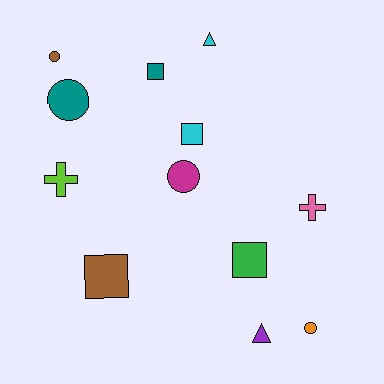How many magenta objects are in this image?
There is 1 magenta object.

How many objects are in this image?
There are 12 objects.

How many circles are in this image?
There are 4 circles.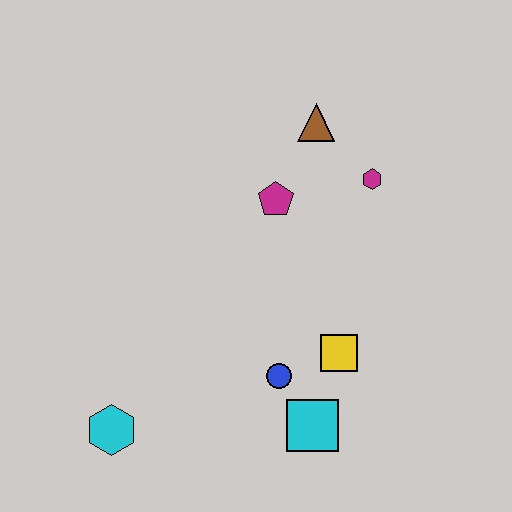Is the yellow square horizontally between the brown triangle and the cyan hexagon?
No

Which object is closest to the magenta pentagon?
The brown triangle is closest to the magenta pentagon.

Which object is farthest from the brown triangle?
The cyan hexagon is farthest from the brown triangle.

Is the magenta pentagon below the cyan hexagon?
No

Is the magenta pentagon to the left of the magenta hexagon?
Yes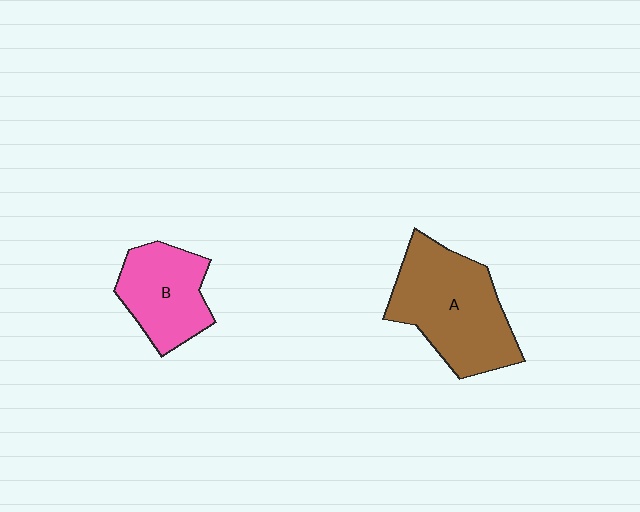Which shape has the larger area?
Shape A (brown).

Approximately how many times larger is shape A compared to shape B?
Approximately 1.5 times.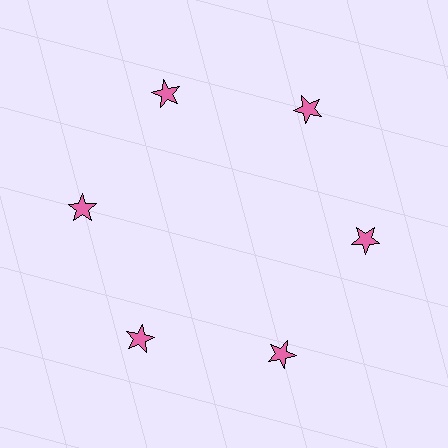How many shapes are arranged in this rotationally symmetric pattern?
There are 6 shapes, arranged in 6 groups of 1.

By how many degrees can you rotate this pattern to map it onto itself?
The pattern maps onto itself every 60 degrees of rotation.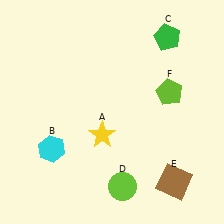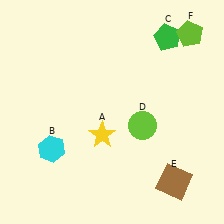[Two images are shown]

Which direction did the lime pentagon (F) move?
The lime pentagon (F) moved up.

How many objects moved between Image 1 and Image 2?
2 objects moved between the two images.